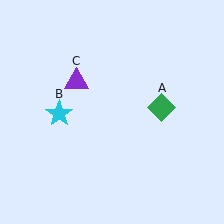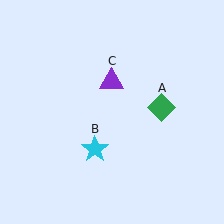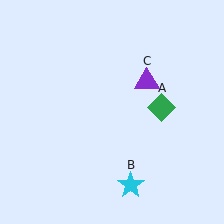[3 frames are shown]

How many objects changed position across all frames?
2 objects changed position: cyan star (object B), purple triangle (object C).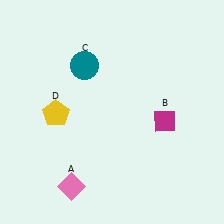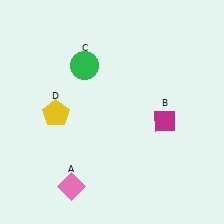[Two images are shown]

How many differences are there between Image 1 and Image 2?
There is 1 difference between the two images.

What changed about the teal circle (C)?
In Image 1, C is teal. In Image 2, it changed to green.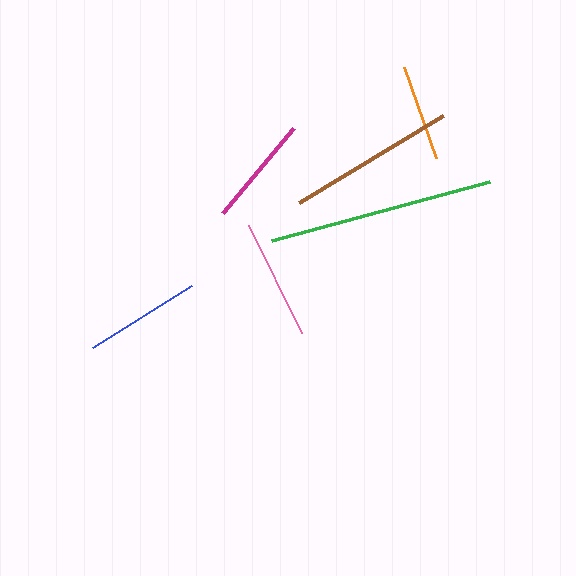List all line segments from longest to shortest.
From longest to shortest: green, brown, pink, blue, magenta, orange.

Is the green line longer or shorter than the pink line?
The green line is longer than the pink line.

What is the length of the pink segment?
The pink segment is approximately 121 pixels long.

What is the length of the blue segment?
The blue segment is approximately 117 pixels long.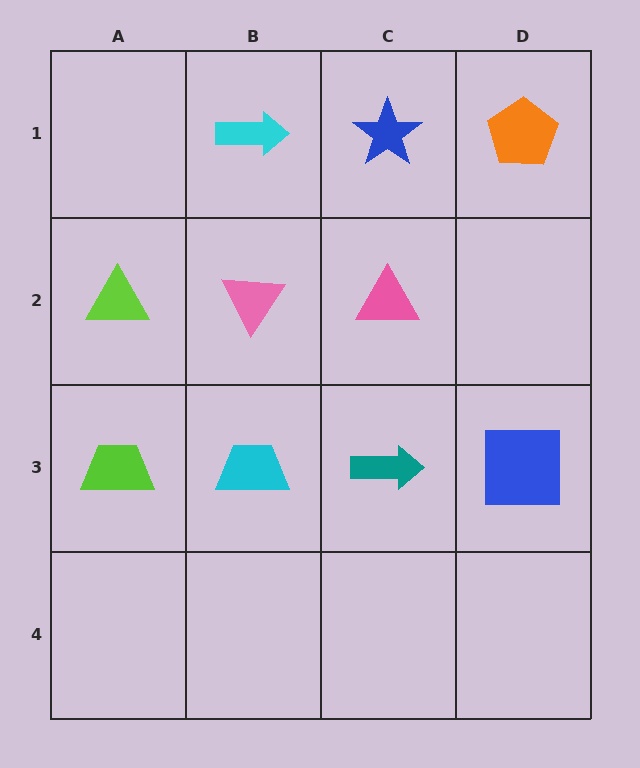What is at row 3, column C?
A teal arrow.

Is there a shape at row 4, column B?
No, that cell is empty.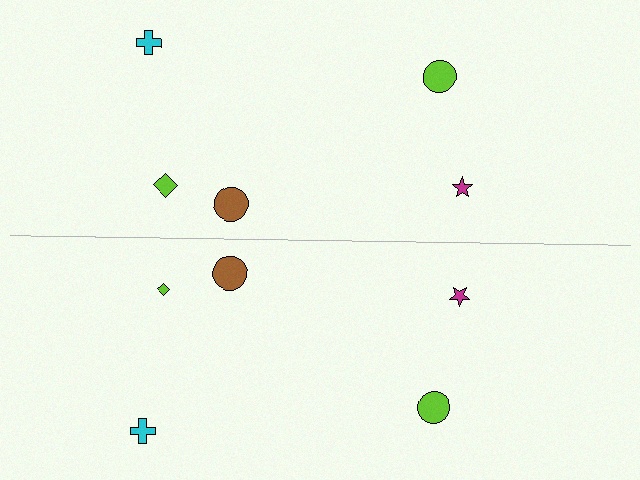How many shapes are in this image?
There are 10 shapes in this image.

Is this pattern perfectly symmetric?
No, the pattern is not perfectly symmetric. The lime diamond on the bottom side has a different size than its mirror counterpart.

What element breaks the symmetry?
The lime diamond on the bottom side has a different size than its mirror counterpart.